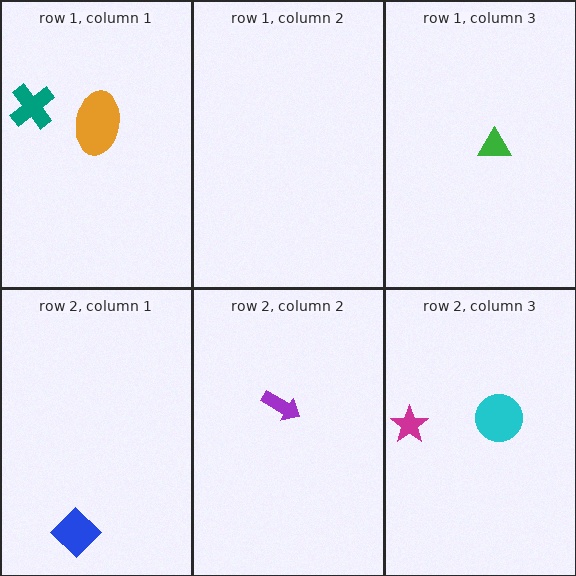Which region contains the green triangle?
The row 1, column 3 region.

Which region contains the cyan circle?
The row 2, column 3 region.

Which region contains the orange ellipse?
The row 1, column 1 region.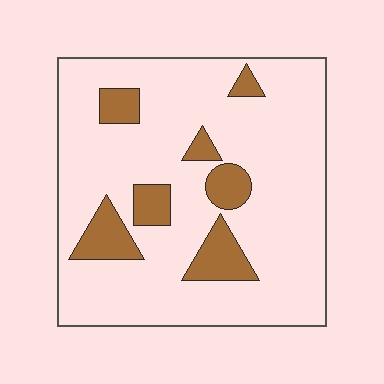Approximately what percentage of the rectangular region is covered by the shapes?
Approximately 15%.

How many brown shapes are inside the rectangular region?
7.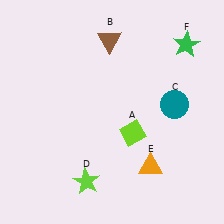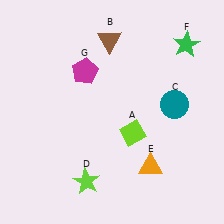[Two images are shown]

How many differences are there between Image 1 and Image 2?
There is 1 difference between the two images.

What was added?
A magenta pentagon (G) was added in Image 2.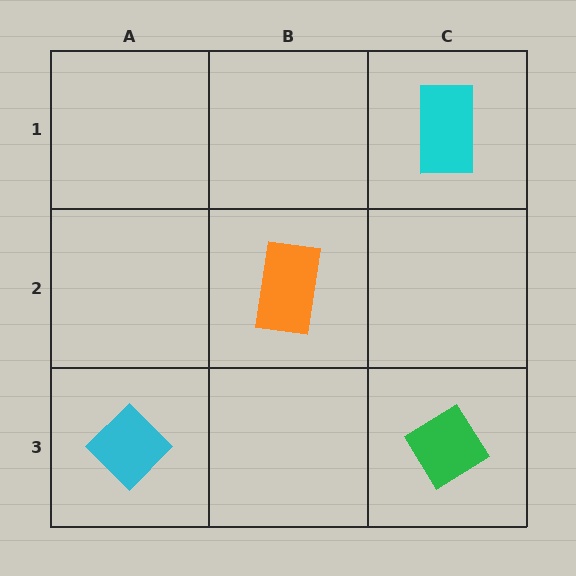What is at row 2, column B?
An orange rectangle.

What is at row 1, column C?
A cyan rectangle.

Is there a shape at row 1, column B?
No, that cell is empty.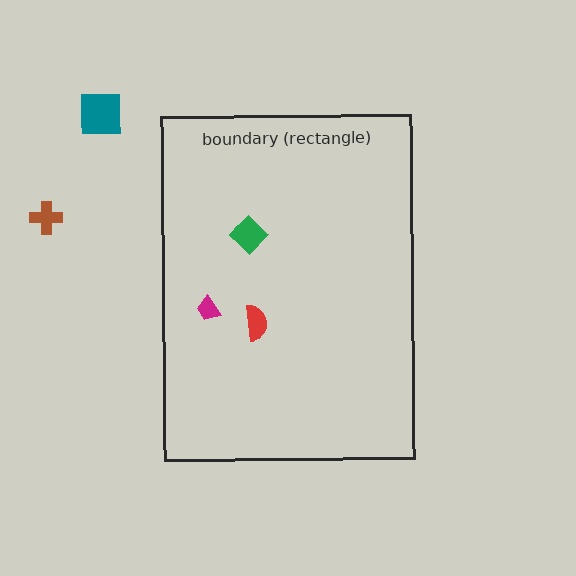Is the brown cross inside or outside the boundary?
Outside.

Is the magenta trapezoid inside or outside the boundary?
Inside.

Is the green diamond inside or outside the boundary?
Inside.